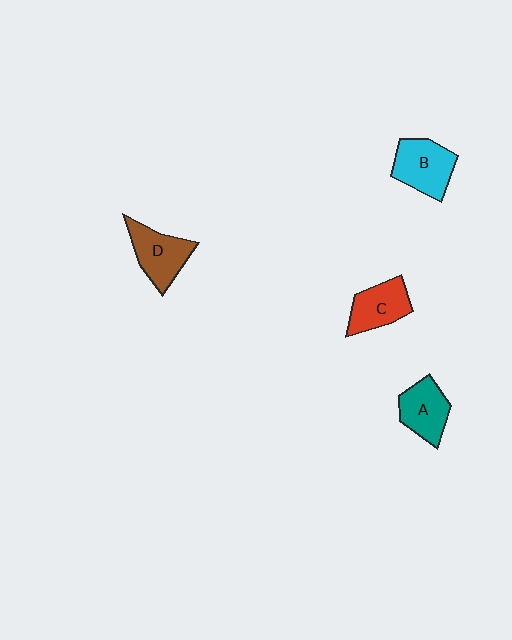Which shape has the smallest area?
Shape A (teal).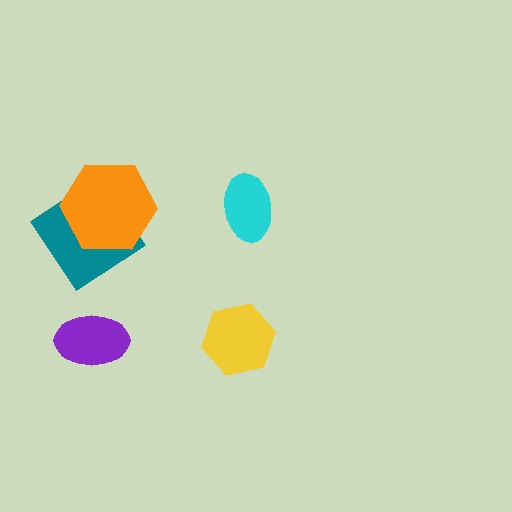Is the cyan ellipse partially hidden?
No, no other shape covers it.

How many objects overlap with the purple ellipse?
0 objects overlap with the purple ellipse.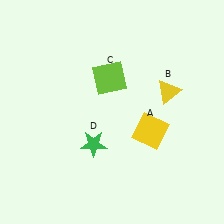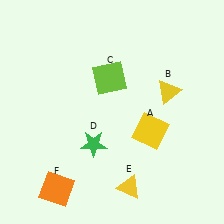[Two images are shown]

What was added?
A yellow triangle (E), an orange square (F) were added in Image 2.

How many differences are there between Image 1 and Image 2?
There are 2 differences between the two images.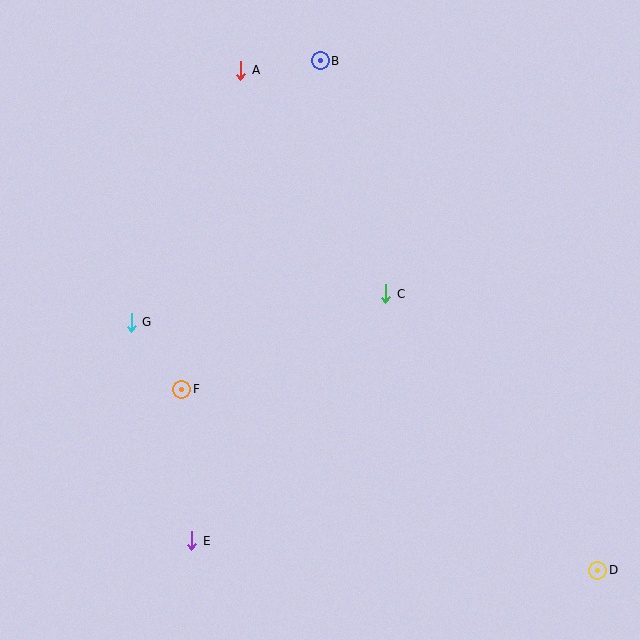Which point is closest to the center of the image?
Point C at (386, 294) is closest to the center.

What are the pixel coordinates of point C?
Point C is at (386, 294).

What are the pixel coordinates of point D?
Point D is at (598, 570).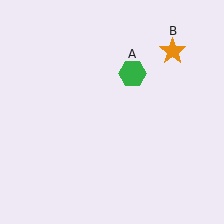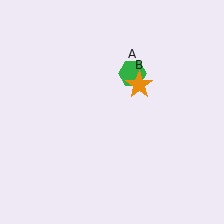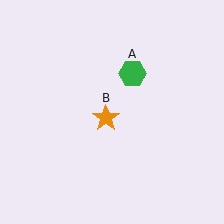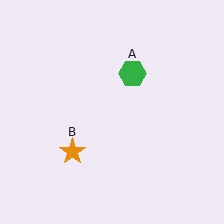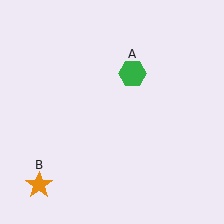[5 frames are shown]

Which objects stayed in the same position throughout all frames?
Green hexagon (object A) remained stationary.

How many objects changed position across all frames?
1 object changed position: orange star (object B).